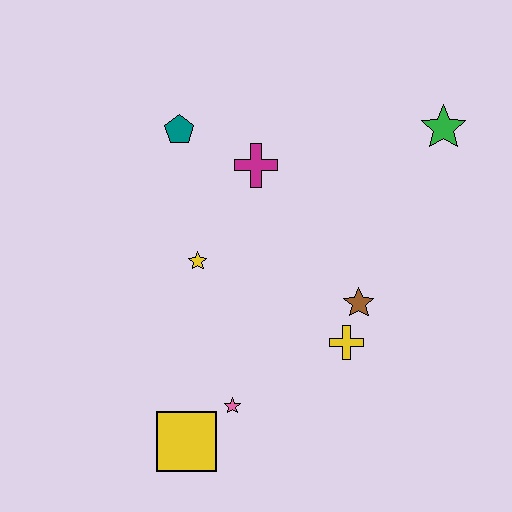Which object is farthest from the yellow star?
The green star is farthest from the yellow star.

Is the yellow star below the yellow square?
No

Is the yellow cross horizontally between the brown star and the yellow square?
Yes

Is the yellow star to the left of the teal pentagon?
No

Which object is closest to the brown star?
The yellow cross is closest to the brown star.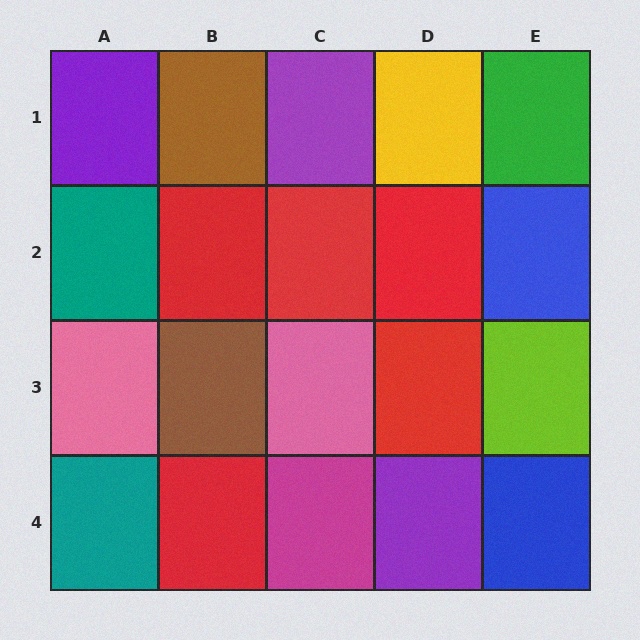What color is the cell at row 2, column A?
Teal.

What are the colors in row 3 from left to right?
Pink, brown, pink, red, lime.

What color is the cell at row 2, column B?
Red.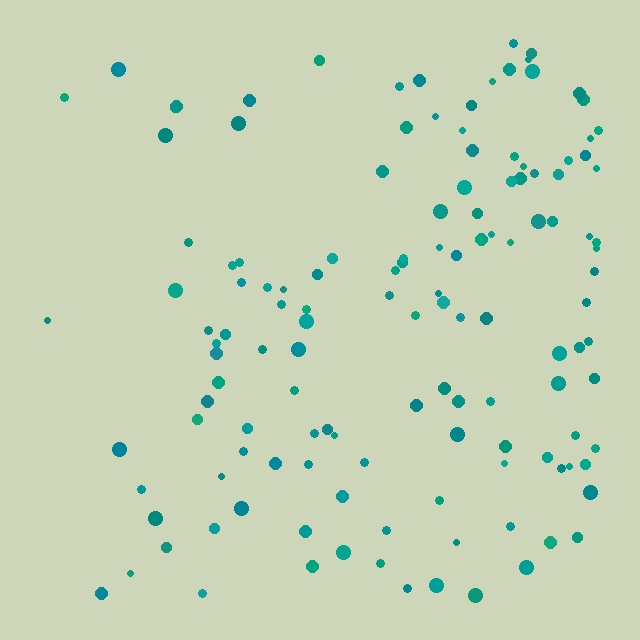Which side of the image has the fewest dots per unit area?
The left.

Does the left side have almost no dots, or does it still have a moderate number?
Still a moderate number, just noticeably fewer than the right.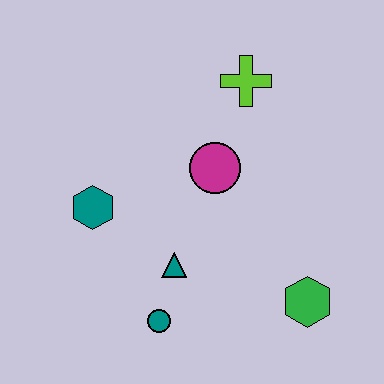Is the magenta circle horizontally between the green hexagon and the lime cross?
No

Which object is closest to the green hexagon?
The teal triangle is closest to the green hexagon.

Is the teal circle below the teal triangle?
Yes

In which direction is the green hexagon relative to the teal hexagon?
The green hexagon is to the right of the teal hexagon.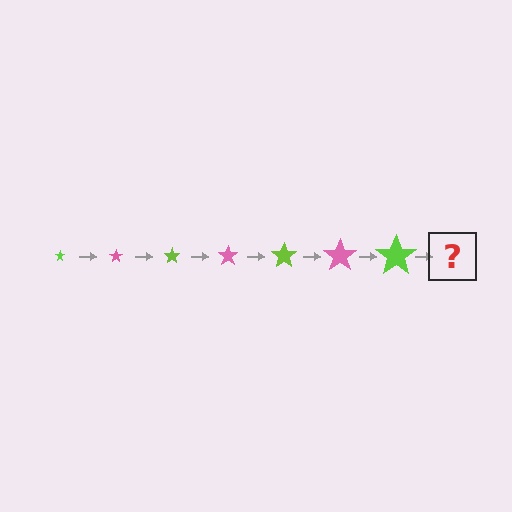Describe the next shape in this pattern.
It should be a pink star, larger than the previous one.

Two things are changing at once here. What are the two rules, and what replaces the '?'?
The two rules are that the star grows larger each step and the color cycles through lime and pink. The '?' should be a pink star, larger than the previous one.